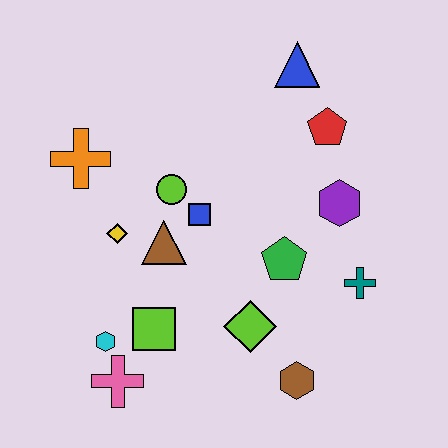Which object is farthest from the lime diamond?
The blue triangle is farthest from the lime diamond.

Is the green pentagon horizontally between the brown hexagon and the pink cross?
Yes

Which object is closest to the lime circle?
The blue square is closest to the lime circle.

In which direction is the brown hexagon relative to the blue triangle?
The brown hexagon is below the blue triangle.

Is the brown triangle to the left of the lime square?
No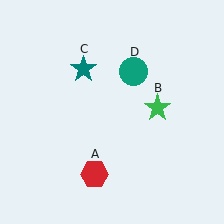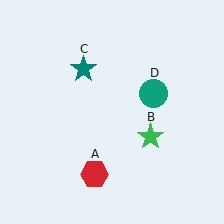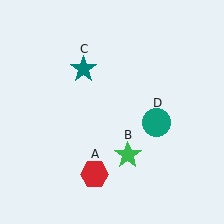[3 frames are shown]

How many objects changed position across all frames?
2 objects changed position: green star (object B), teal circle (object D).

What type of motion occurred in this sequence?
The green star (object B), teal circle (object D) rotated clockwise around the center of the scene.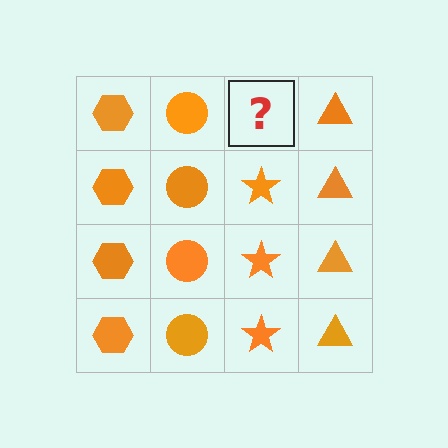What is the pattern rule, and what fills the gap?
The rule is that each column has a consistent shape. The gap should be filled with an orange star.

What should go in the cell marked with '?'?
The missing cell should contain an orange star.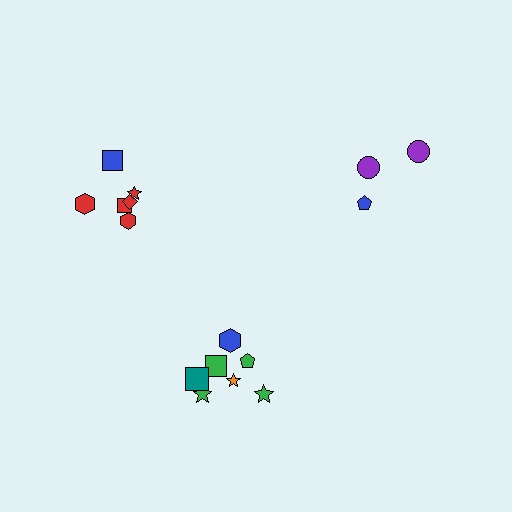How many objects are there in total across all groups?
There are 16 objects.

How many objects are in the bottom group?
There are 7 objects.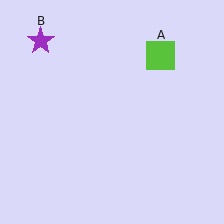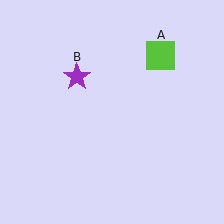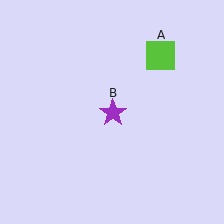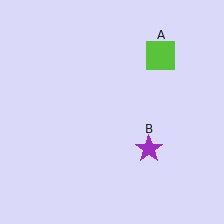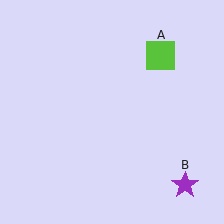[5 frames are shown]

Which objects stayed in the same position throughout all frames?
Lime square (object A) remained stationary.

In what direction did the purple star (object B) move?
The purple star (object B) moved down and to the right.